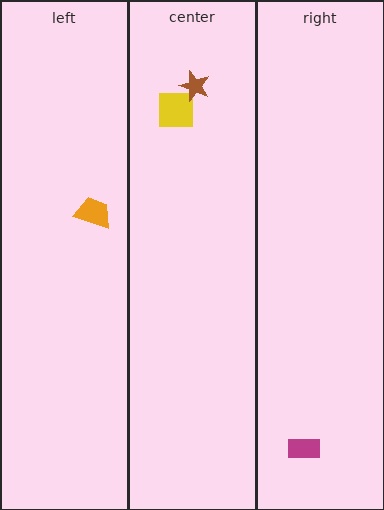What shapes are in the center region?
The yellow square, the brown star.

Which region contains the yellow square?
The center region.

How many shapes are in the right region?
1.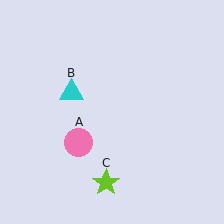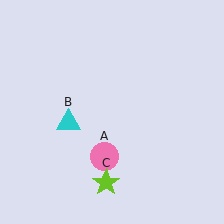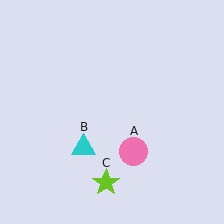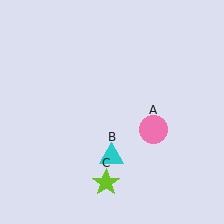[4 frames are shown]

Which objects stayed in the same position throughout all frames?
Lime star (object C) remained stationary.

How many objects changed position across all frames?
2 objects changed position: pink circle (object A), cyan triangle (object B).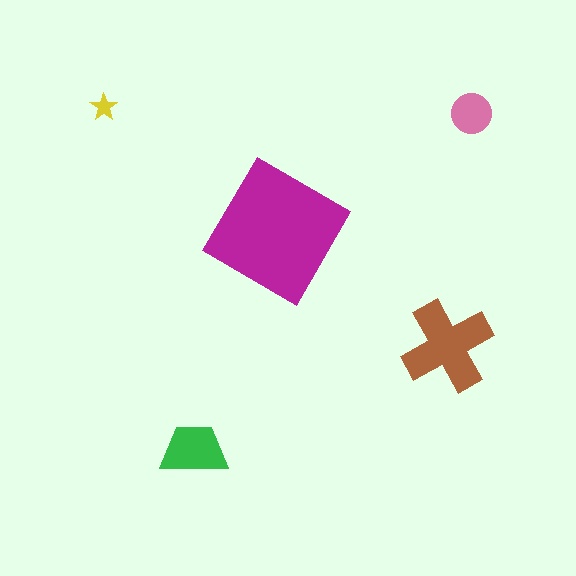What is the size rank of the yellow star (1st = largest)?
5th.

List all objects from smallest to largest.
The yellow star, the pink circle, the green trapezoid, the brown cross, the magenta diamond.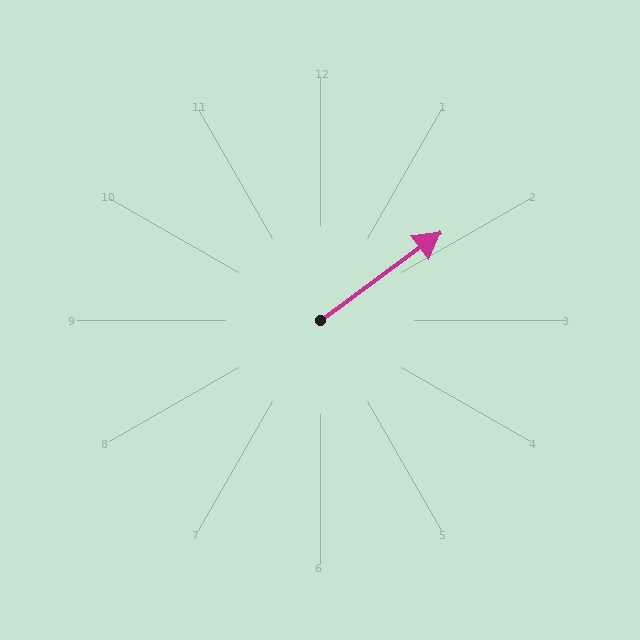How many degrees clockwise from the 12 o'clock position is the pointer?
Approximately 54 degrees.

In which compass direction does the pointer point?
Northeast.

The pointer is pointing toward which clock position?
Roughly 2 o'clock.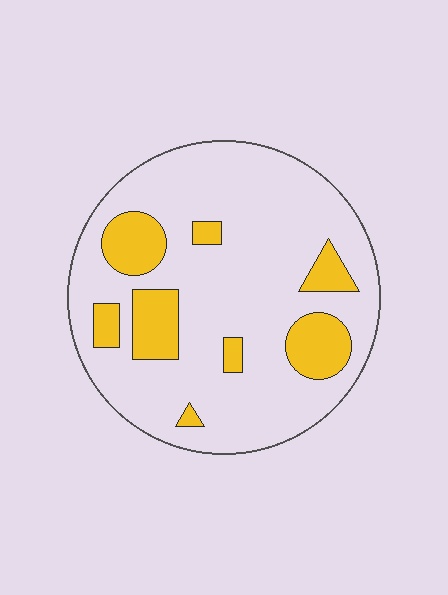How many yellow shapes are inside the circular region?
8.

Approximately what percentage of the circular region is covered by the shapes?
Approximately 20%.